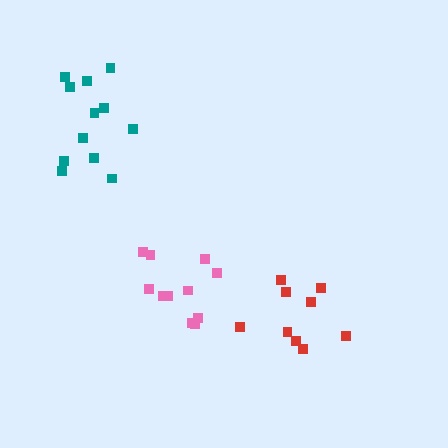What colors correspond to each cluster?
The clusters are colored: pink, teal, red.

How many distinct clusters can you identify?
There are 3 distinct clusters.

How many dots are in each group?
Group 1: 11 dots, Group 2: 12 dots, Group 3: 9 dots (32 total).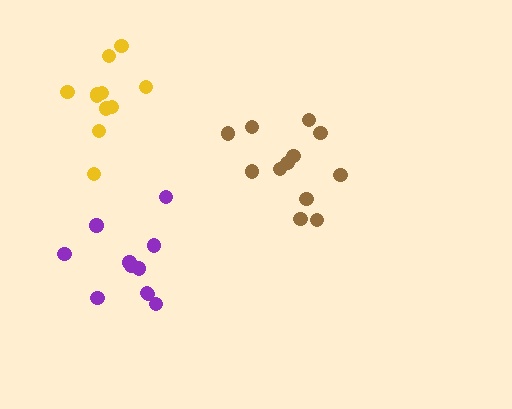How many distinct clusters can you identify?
There are 3 distinct clusters.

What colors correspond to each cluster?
The clusters are colored: brown, purple, yellow.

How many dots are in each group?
Group 1: 12 dots, Group 2: 11 dots, Group 3: 11 dots (34 total).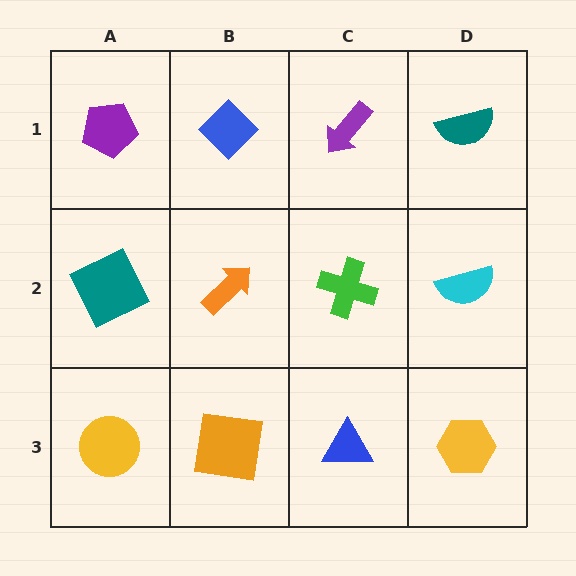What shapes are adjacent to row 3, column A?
A teal square (row 2, column A), an orange square (row 3, column B).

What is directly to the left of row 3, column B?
A yellow circle.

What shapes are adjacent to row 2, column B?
A blue diamond (row 1, column B), an orange square (row 3, column B), a teal square (row 2, column A), a green cross (row 2, column C).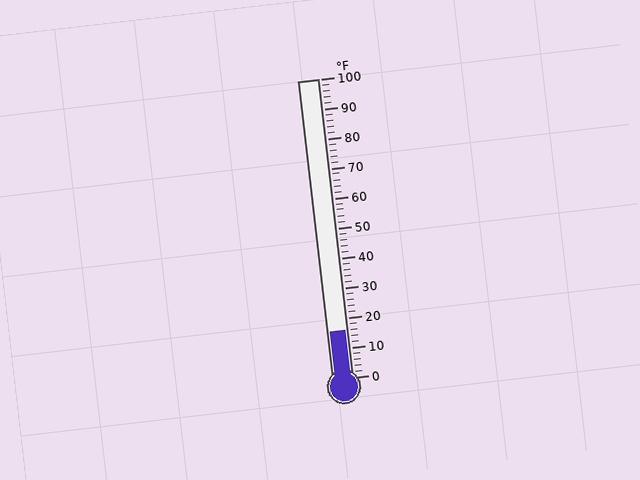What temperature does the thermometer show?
The thermometer shows approximately 16°F.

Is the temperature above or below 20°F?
The temperature is below 20°F.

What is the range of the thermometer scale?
The thermometer scale ranges from 0°F to 100°F.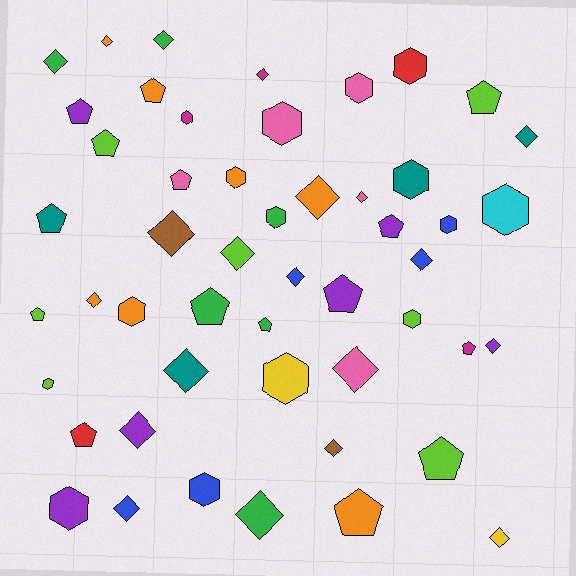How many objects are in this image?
There are 50 objects.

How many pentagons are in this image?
There are 15 pentagons.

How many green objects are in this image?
There are 6 green objects.